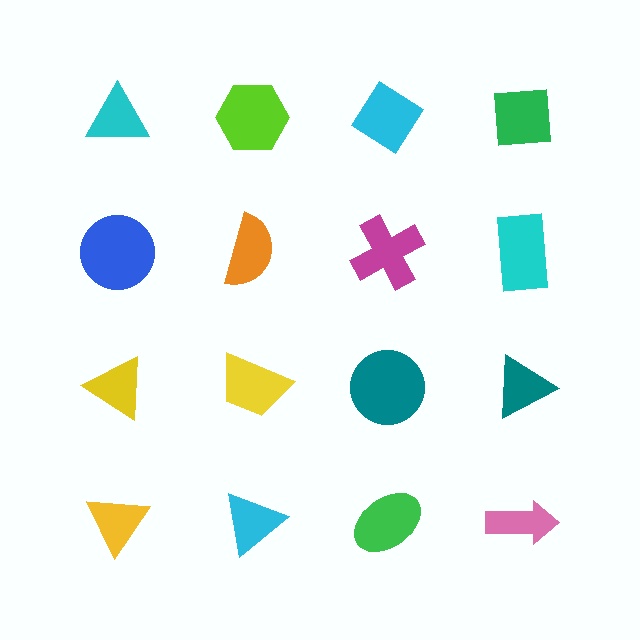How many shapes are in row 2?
4 shapes.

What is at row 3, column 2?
A yellow trapezoid.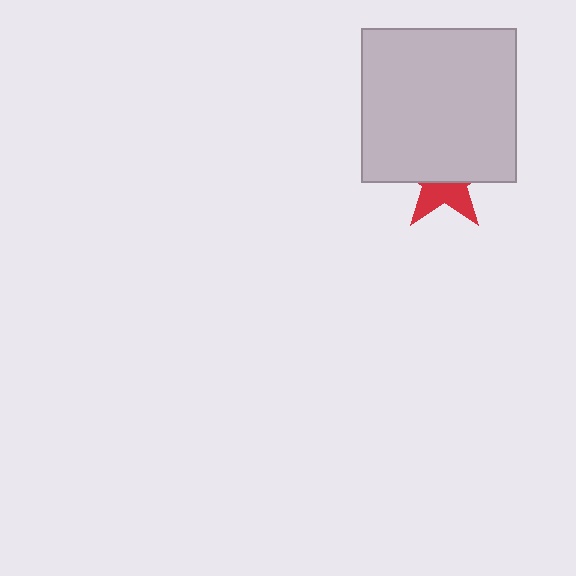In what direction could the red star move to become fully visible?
The red star could move down. That would shift it out from behind the light gray square entirely.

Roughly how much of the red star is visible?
A small part of it is visible (roughly 40%).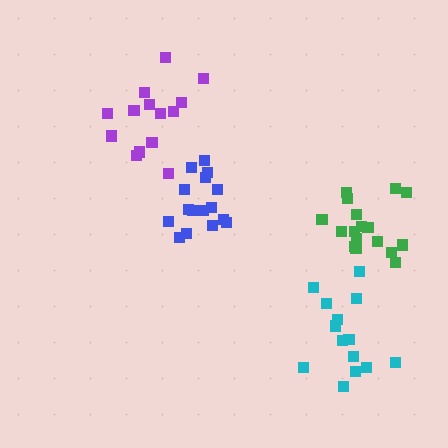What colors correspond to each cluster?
The clusters are colored: green, blue, cyan, purple.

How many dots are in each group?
Group 1: 17 dots, Group 2: 17 dots, Group 3: 14 dots, Group 4: 14 dots (62 total).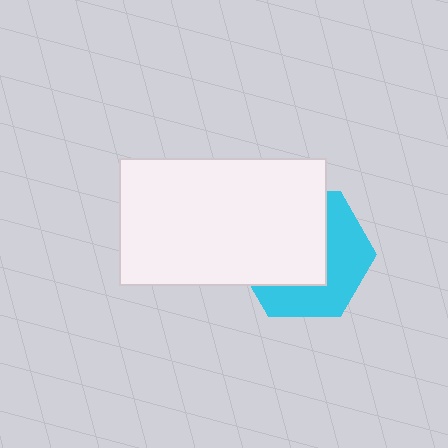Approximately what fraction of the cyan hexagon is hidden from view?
Roughly 55% of the cyan hexagon is hidden behind the white rectangle.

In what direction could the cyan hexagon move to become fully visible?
The cyan hexagon could move toward the lower-right. That would shift it out from behind the white rectangle entirely.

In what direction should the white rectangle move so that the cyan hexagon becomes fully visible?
The white rectangle should move toward the upper-left. That is the shortest direction to clear the overlap and leave the cyan hexagon fully visible.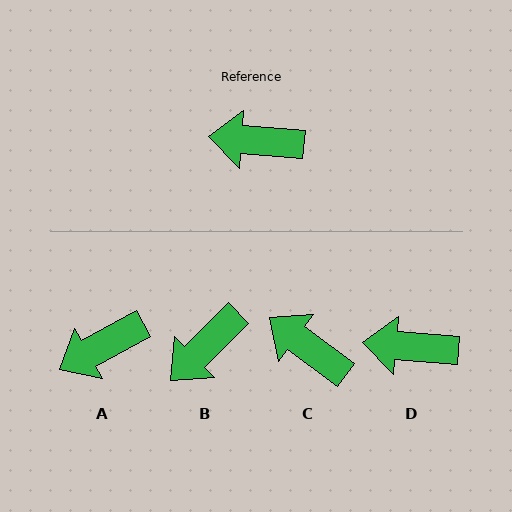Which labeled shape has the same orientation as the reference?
D.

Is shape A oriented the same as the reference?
No, it is off by about 33 degrees.